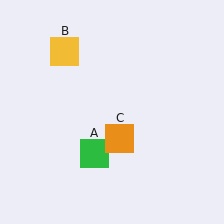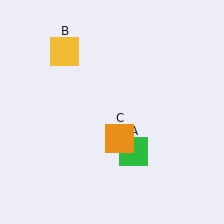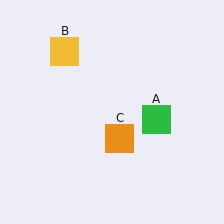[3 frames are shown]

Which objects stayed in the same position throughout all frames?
Yellow square (object B) and orange square (object C) remained stationary.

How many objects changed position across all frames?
1 object changed position: green square (object A).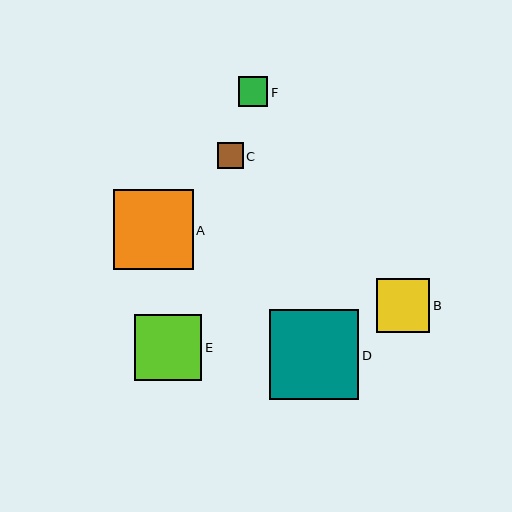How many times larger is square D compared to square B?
Square D is approximately 1.7 times the size of square B.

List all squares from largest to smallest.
From largest to smallest: D, A, E, B, F, C.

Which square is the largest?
Square D is the largest with a size of approximately 89 pixels.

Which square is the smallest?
Square C is the smallest with a size of approximately 25 pixels.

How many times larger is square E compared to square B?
Square E is approximately 1.3 times the size of square B.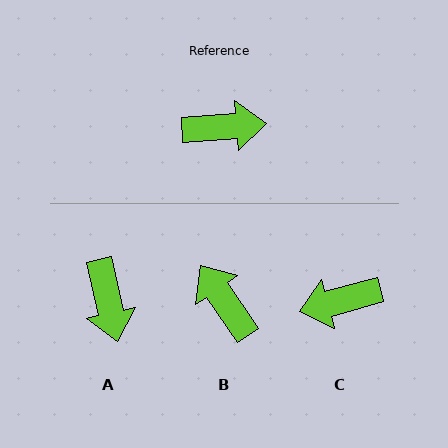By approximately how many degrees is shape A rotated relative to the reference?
Approximately 82 degrees clockwise.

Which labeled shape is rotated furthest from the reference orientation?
C, about 169 degrees away.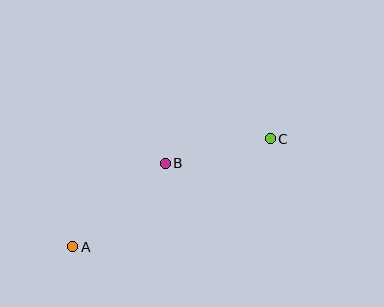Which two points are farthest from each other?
Points A and C are farthest from each other.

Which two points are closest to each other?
Points B and C are closest to each other.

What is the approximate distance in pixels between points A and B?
The distance between A and B is approximately 125 pixels.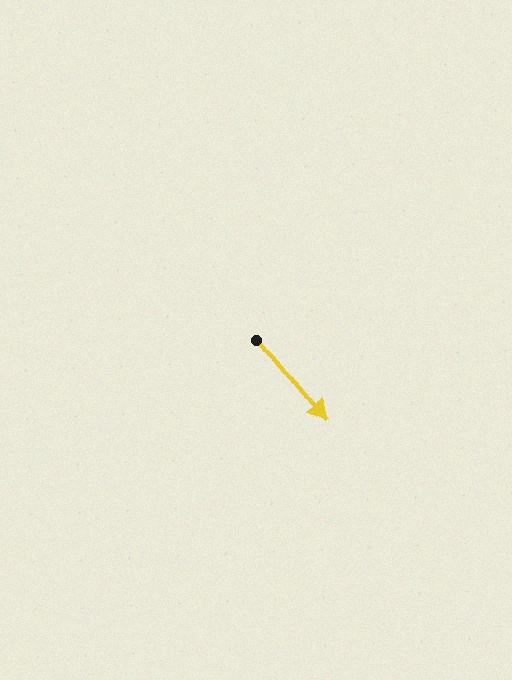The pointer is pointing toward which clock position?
Roughly 5 o'clock.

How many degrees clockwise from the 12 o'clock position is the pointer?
Approximately 141 degrees.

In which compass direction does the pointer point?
Southeast.